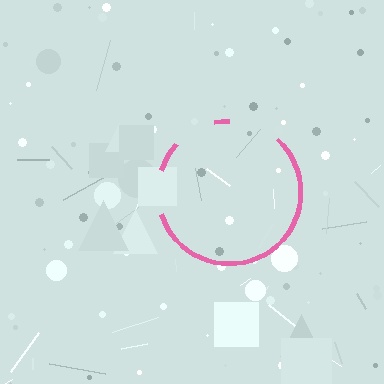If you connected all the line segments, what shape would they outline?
They would outline a circle.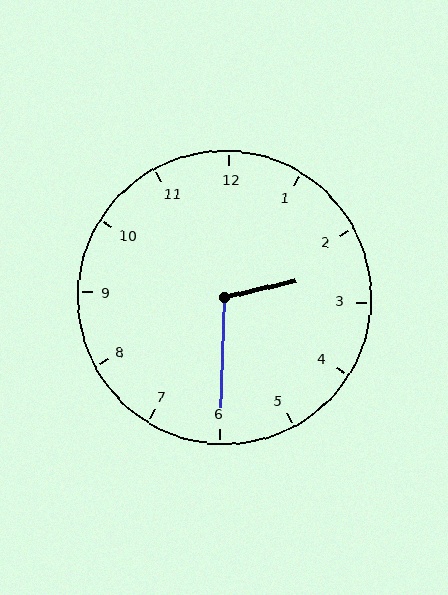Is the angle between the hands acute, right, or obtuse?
It is obtuse.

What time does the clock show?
2:30.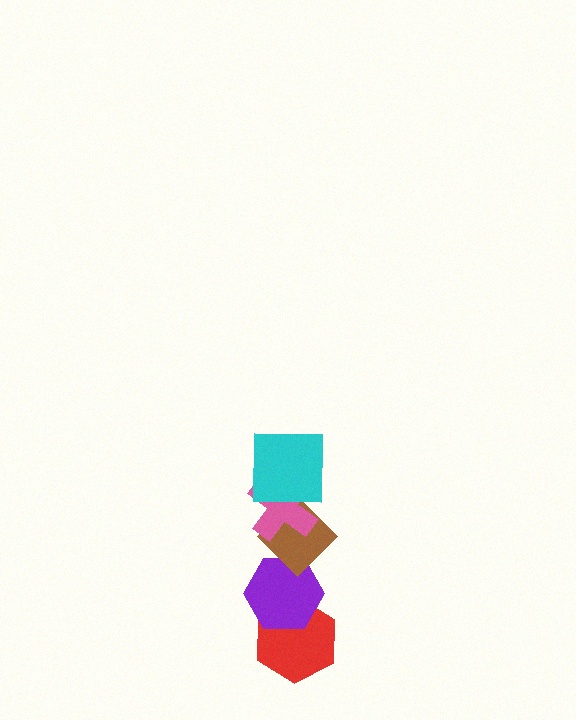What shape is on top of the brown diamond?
The pink cross is on top of the brown diamond.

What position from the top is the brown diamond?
The brown diamond is 3rd from the top.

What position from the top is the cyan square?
The cyan square is 1st from the top.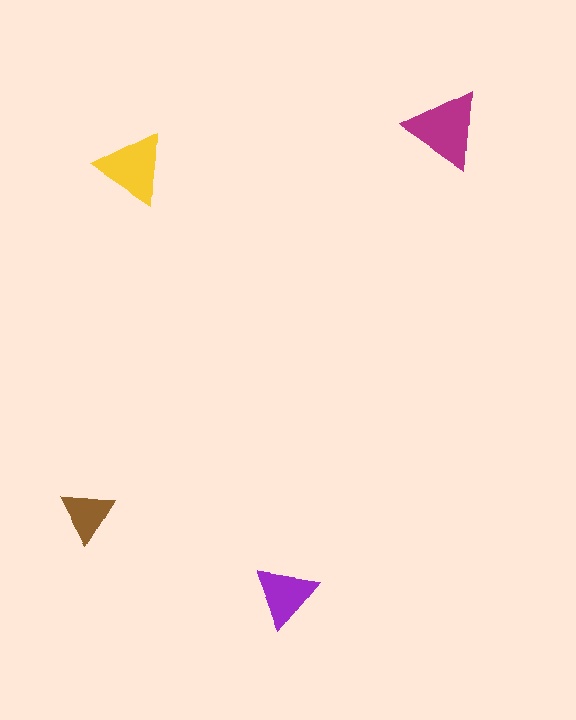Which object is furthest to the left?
The brown triangle is leftmost.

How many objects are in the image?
There are 4 objects in the image.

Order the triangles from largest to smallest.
the magenta one, the yellow one, the purple one, the brown one.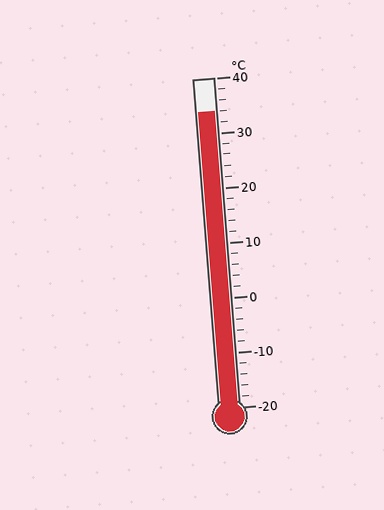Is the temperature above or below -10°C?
The temperature is above -10°C.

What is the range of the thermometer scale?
The thermometer scale ranges from -20°C to 40°C.